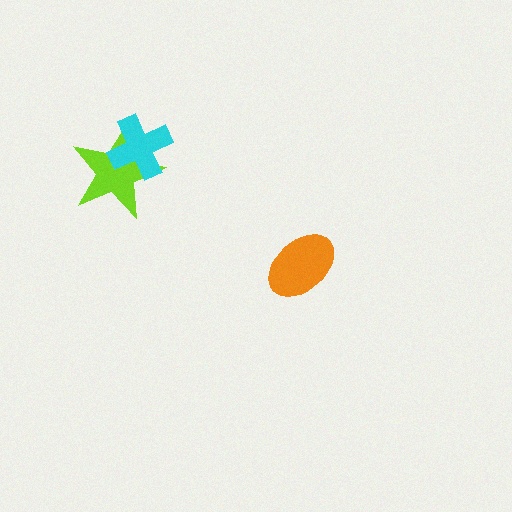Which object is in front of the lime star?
The cyan cross is in front of the lime star.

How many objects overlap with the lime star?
1 object overlaps with the lime star.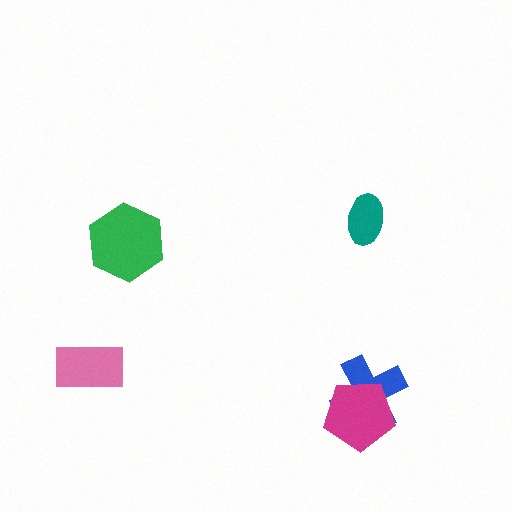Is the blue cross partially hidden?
Yes, it is partially covered by another shape.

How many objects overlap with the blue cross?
1 object overlaps with the blue cross.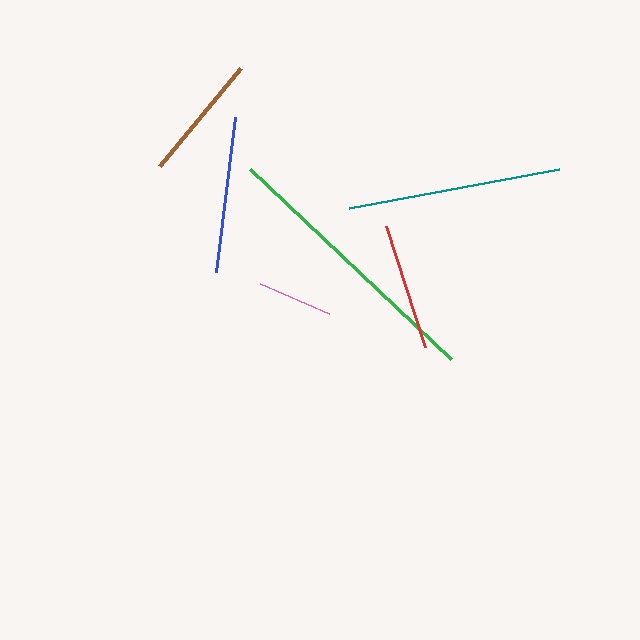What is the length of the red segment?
The red segment is approximately 128 pixels long.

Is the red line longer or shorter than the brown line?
The red line is longer than the brown line.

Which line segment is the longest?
The green line is the longest at approximately 277 pixels.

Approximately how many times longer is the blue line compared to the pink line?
The blue line is approximately 2.1 times the length of the pink line.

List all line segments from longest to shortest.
From longest to shortest: green, teal, blue, red, brown, pink.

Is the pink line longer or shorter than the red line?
The red line is longer than the pink line.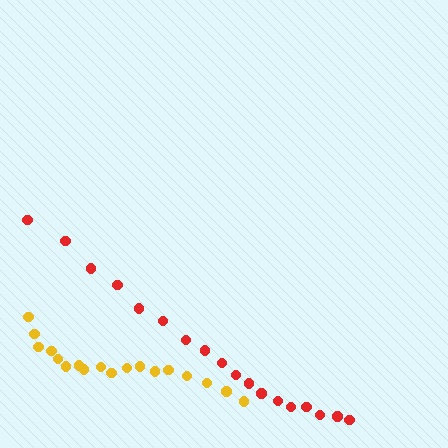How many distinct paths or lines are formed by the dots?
There are 2 distinct paths.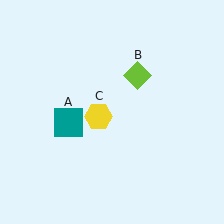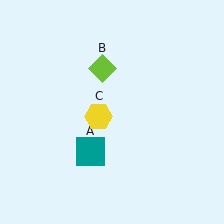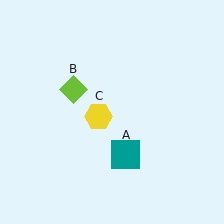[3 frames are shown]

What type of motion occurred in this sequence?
The teal square (object A), lime diamond (object B) rotated counterclockwise around the center of the scene.